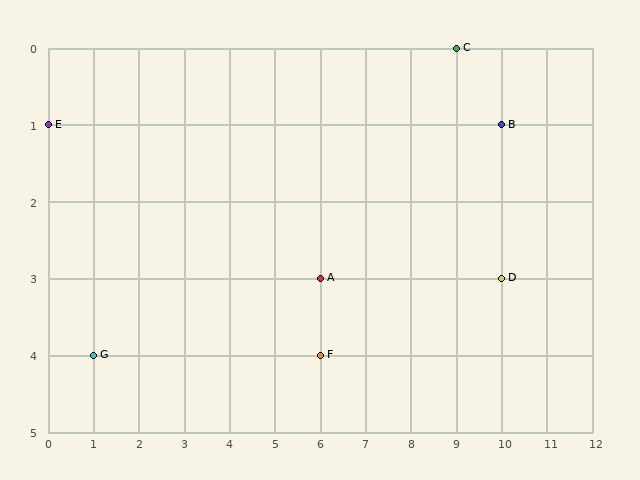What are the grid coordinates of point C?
Point C is at grid coordinates (9, 0).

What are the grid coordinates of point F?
Point F is at grid coordinates (6, 4).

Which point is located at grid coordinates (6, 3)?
Point A is at (6, 3).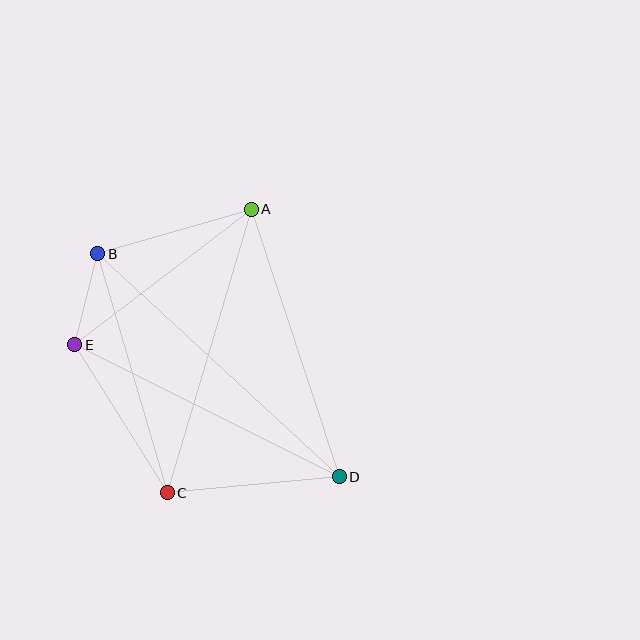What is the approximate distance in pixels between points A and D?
The distance between A and D is approximately 282 pixels.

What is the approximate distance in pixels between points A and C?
The distance between A and C is approximately 296 pixels.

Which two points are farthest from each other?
Points B and D are farthest from each other.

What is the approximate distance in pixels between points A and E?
The distance between A and E is approximately 223 pixels.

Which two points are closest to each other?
Points B and E are closest to each other.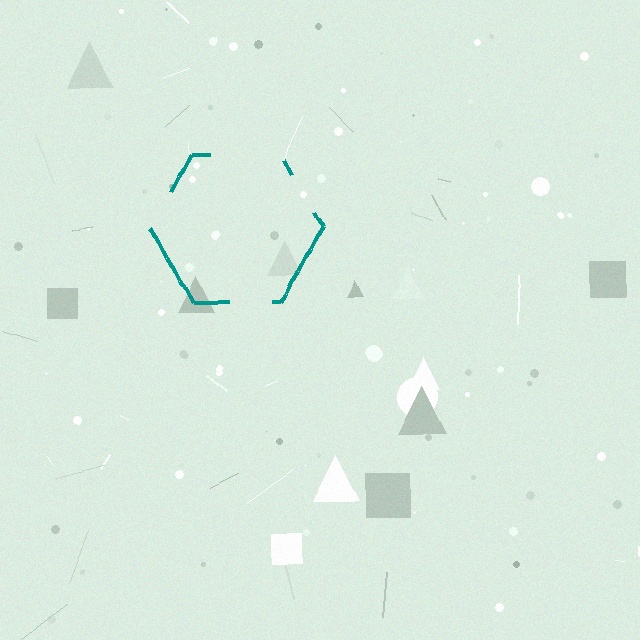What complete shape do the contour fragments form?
The contour fragments form a hexagon.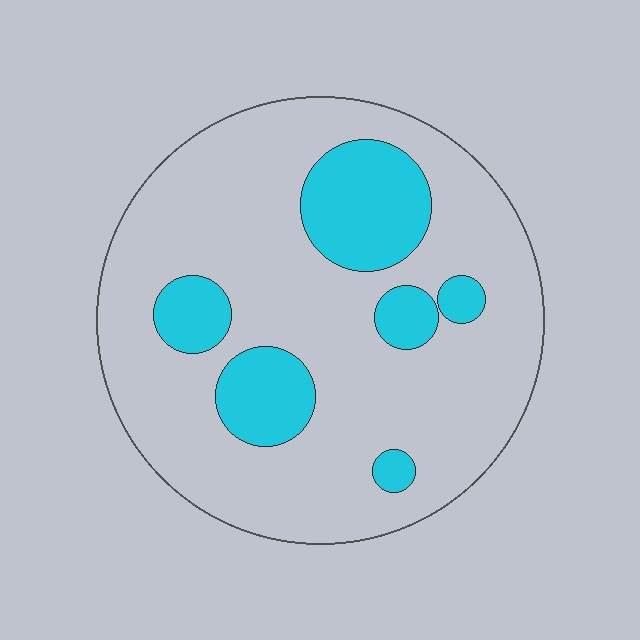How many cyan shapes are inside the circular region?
6.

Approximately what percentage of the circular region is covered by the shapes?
Approximately 20%.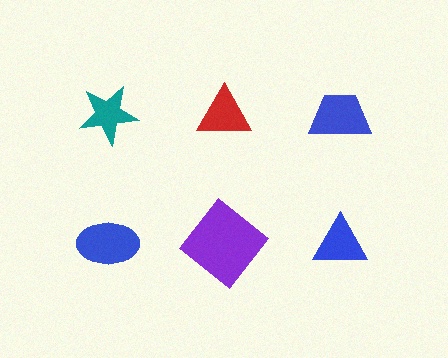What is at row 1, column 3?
A blue trapezoid.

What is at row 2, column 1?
A blue ellipse.